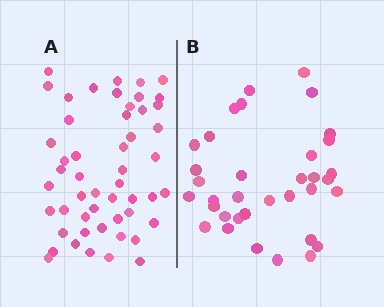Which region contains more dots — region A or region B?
Region A (the left region) has more dots.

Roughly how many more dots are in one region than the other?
Region A has approximately 15 more dots than region B.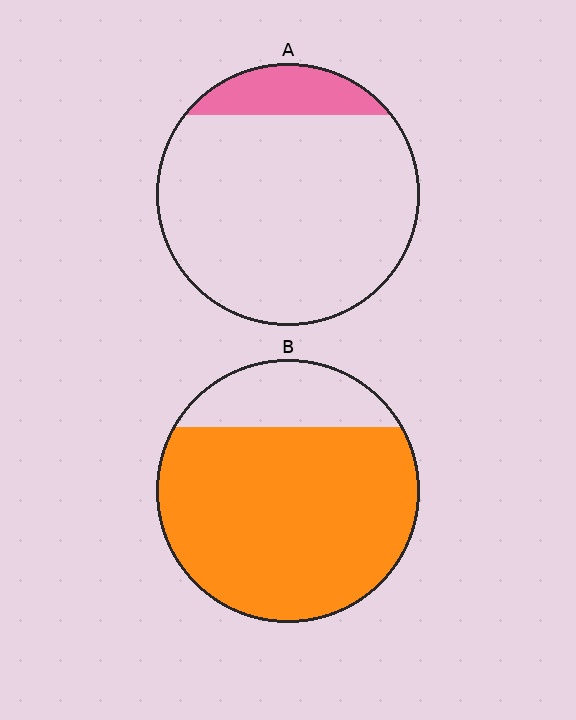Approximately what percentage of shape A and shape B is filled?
A is approximately 15% and B is approximately 80%.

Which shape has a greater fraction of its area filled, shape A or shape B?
Shape B.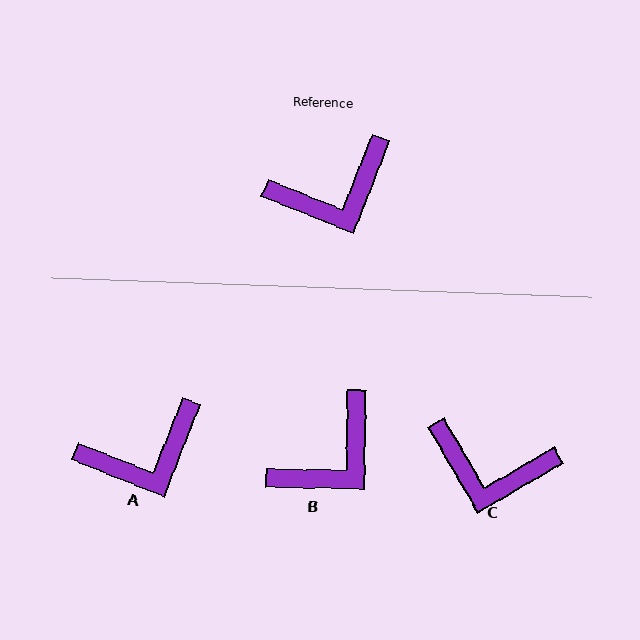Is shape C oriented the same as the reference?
No, it is off by about 38 degrees.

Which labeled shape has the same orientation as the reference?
A.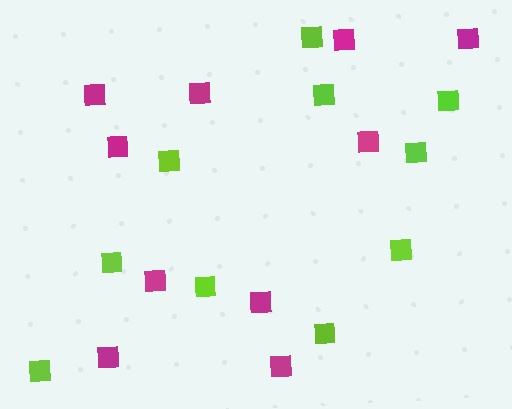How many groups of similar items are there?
There are 2 groups: one group of lime squares (10) and one group of magenta squares (10).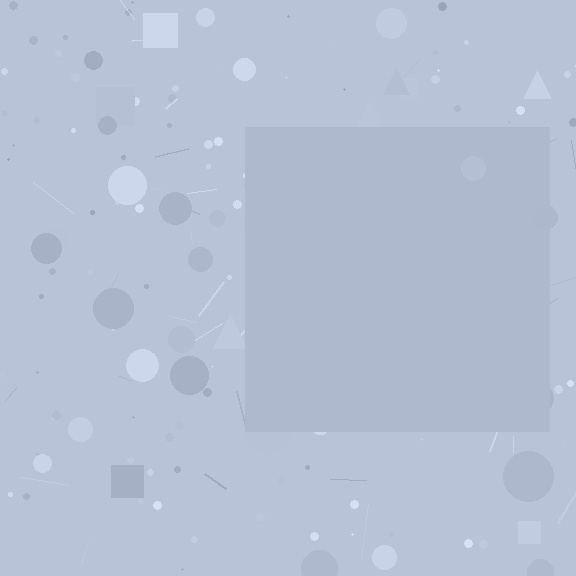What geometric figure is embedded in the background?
A square is embedded in the background.